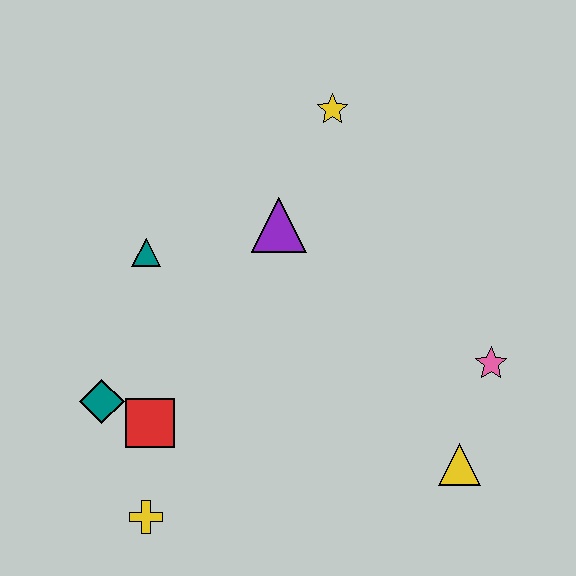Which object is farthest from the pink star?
The teal diamond is farthest from the pink star.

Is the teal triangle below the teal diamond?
No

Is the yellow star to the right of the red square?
Yes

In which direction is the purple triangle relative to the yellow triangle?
The purple triangle is above the yellow triangle.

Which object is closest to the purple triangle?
The yellow star is closest to the purple triangle.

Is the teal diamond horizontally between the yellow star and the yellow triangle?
No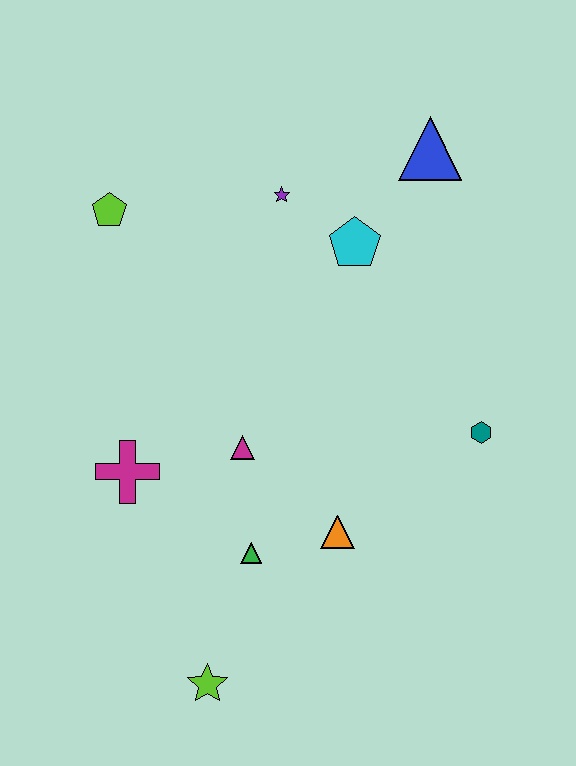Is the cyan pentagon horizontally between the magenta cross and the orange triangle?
No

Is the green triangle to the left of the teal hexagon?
Yes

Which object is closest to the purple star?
The cyan pentagon is closest to the purple star.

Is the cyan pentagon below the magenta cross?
No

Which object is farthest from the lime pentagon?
The lime star is farthest from the lime pentagon.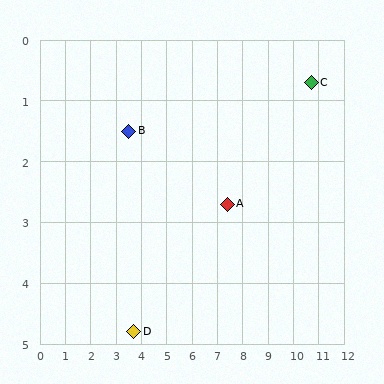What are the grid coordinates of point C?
Point C is at approximately (10.7, 0.7).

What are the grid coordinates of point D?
Point D is at approximately (3.7, 4.8).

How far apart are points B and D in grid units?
Points B and D are about 3.3 grid units apart.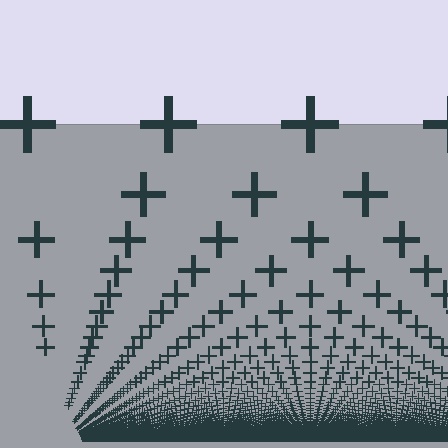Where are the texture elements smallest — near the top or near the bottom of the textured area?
Near the bottom.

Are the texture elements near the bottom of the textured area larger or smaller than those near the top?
Smaller. The gradient is inverted — elements near the bottom are smaller and denser.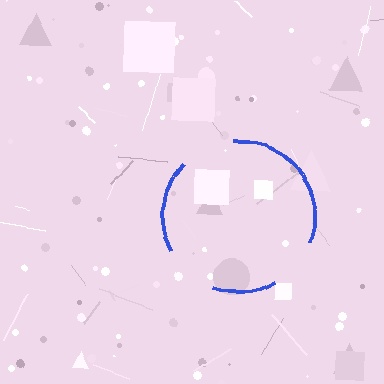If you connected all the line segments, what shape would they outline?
They would outline a circle.